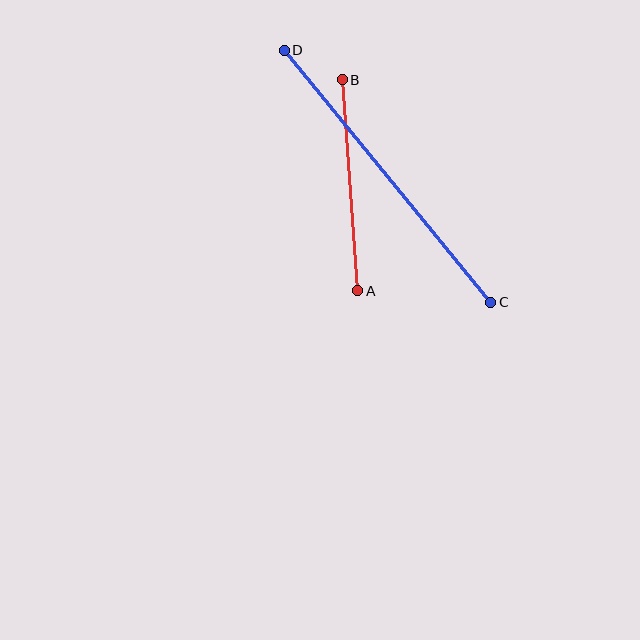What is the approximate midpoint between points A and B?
The midpoint is at approximately (350, 185) pixels.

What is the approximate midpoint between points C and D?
The midpoint is at approximately (388, 176) pixels.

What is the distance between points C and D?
The distance is approximately 326 pixels.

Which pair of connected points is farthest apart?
Points C and D are farthest apart.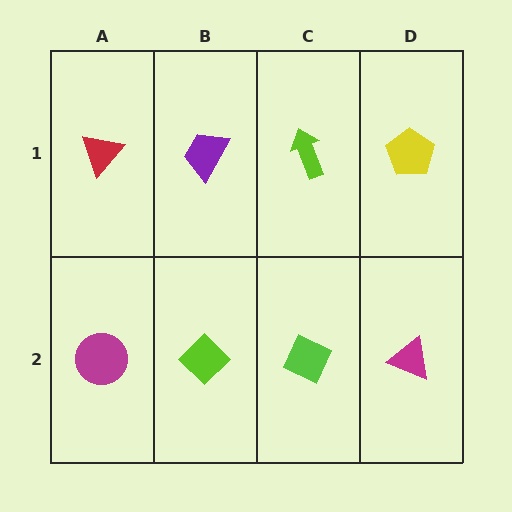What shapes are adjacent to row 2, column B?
A purple trapezoid (row 1, column B), a magenta circle (row 2, column A), a lime diamond (row 2, column C).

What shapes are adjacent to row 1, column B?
A lime diamond (row 2, column B), a red triangle (row 1, column A), a lime arrow (row 1, column C).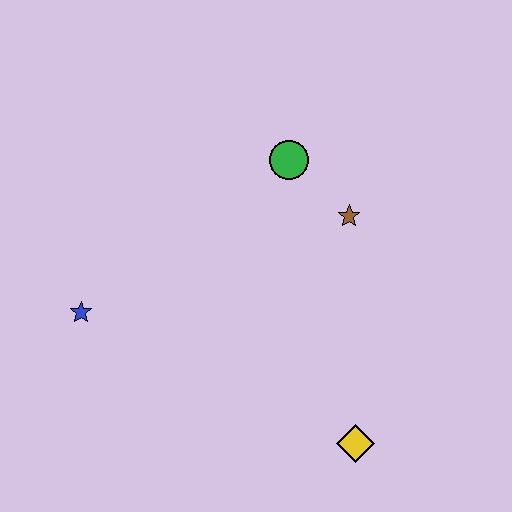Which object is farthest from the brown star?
The blue star is farthest from the brown star.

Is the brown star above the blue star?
Yes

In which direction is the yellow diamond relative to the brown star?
The yellow diamond is below the brown star.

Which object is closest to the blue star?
The green circle is closest to the blue star.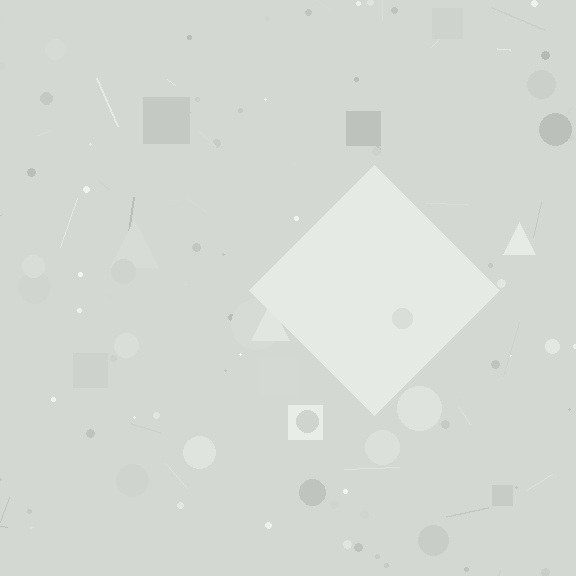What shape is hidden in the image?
A diamond is hidden in the image.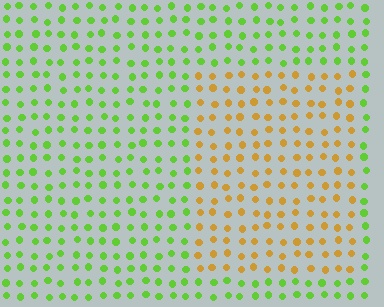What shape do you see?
I see a rectangle.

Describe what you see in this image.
The image is filled with small lime elements in a uniform arrangement. A rectangle-shaped region is visible where the elements are tinted to a slightly different hue, forming a subtle color boundary.